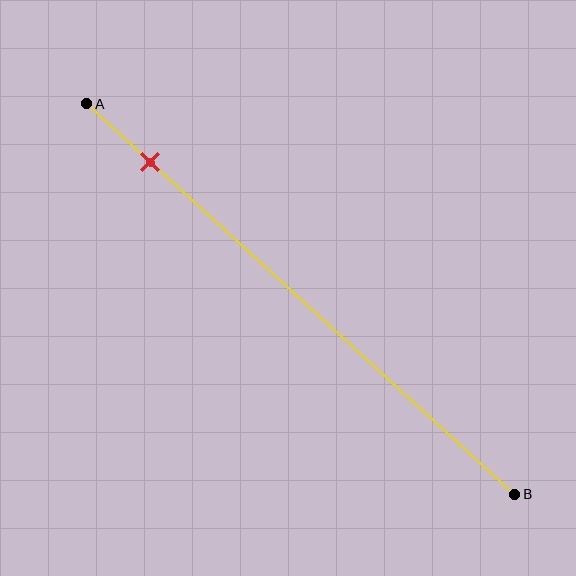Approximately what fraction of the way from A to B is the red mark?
The red mark is approximately 15% of the way from A to B.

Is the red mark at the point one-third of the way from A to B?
No, the mark is at about 15% from A, not at the 33% one-third point.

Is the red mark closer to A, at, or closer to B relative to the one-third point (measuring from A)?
The red mark is closer to point A than the one-third point of segment AB.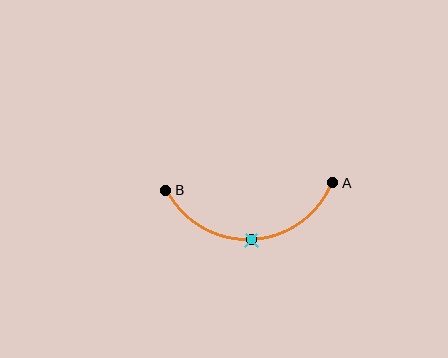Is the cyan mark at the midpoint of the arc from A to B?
Yes. The cyan mark lies on the arc at equal arc-length from both A and B — it is the arc midpoint.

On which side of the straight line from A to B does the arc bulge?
The arc bulges below the straight line connecting A and B.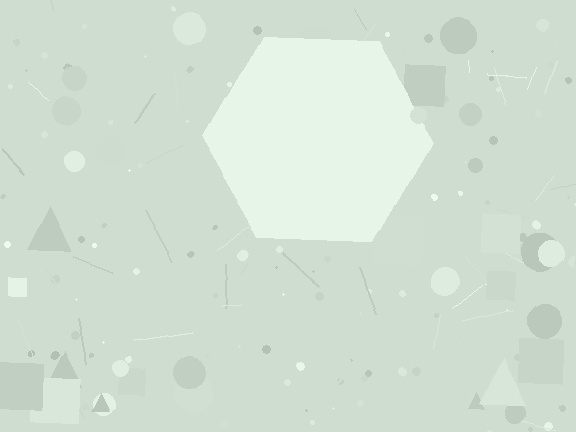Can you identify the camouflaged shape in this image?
The camouflaged shape is a hexagon.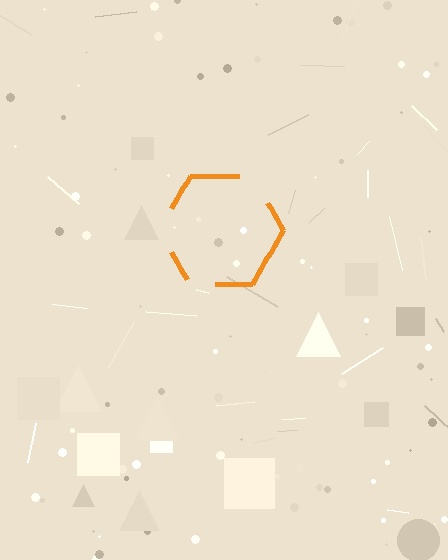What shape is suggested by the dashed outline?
The dashed outline suggests a hexagon.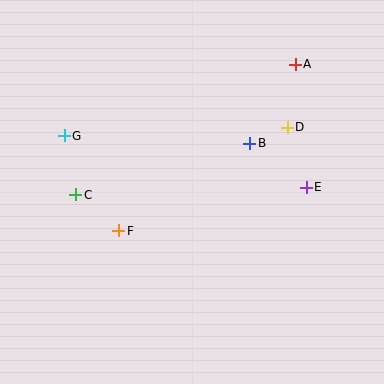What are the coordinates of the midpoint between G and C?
The midpoint between G and C is at (70, 165).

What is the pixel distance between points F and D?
The distance between F and D is 198 pixels.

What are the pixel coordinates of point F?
Point F is at (119, 231).